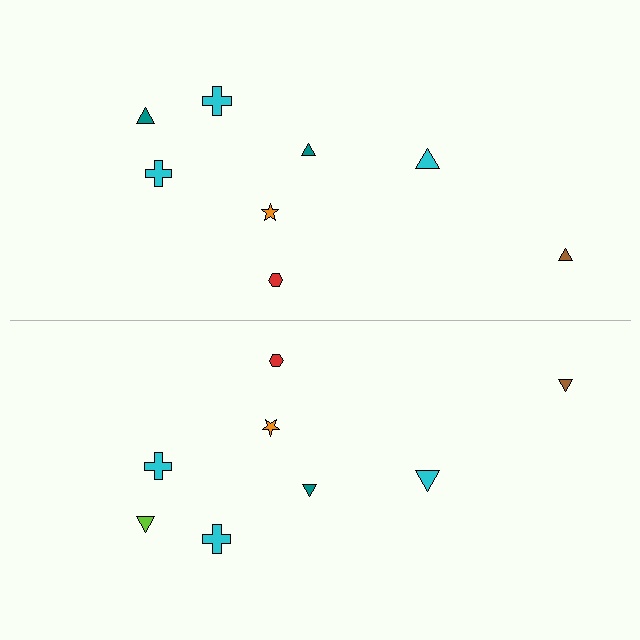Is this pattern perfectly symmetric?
No, the pattern is not perfectly symmetric. The lime triangle on the bottom side breaks the symmetry — its mirror counterpart is teal.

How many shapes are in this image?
There are 16 shapes in this image.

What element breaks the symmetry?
The lime triangle on the bottom side breaks the symmetry — its mirror counterpart is teal.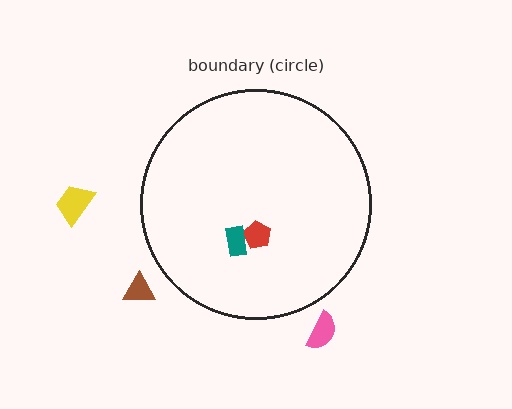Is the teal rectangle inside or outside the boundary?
Inside.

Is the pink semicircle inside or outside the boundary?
Outside.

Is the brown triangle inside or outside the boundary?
Outside.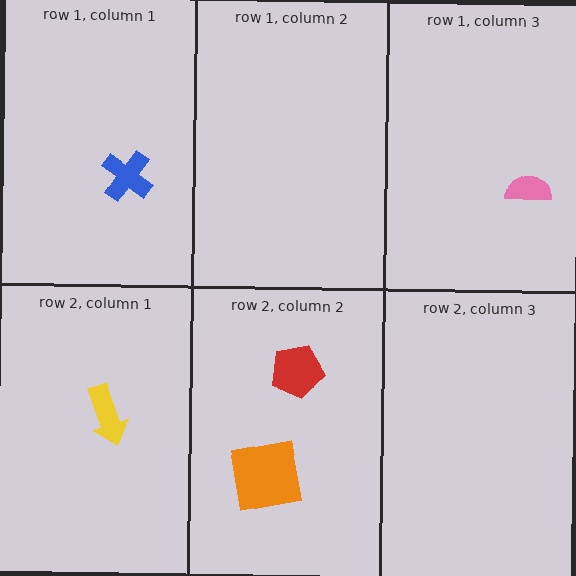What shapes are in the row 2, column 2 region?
The orange square, the red pentagon.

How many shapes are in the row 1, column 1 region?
1.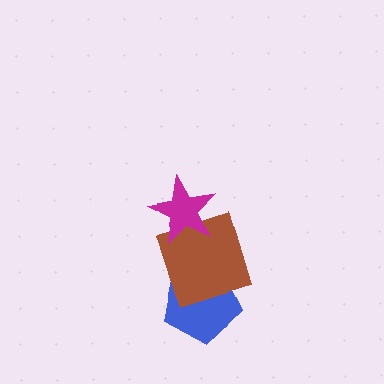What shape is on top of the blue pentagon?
The brown square is on top of the blue pentagon.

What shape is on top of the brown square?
The magenta star is on top of the brown square.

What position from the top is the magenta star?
The magenta star is 1st from the top.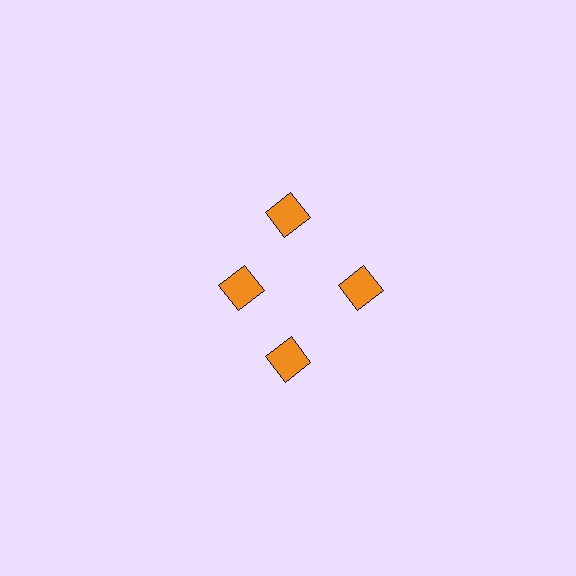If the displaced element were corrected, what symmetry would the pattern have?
It would have 4-fold rotational symmetry — the pattern would map onto itself every 90 degrees.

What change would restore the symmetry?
The symmetry would be restored by moving it outward, back onto the ring so that all 4 squares sit at equal angles and equal distance from the center.